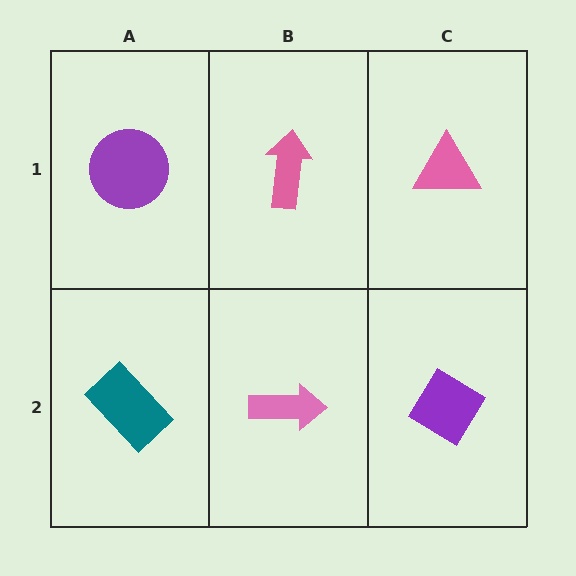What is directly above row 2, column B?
A pink arrow.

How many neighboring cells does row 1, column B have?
3.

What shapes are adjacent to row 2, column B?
A pink arrow (row 1, column B), a teal rectangle (row 2, column A), a purple diamond (row 2, column C).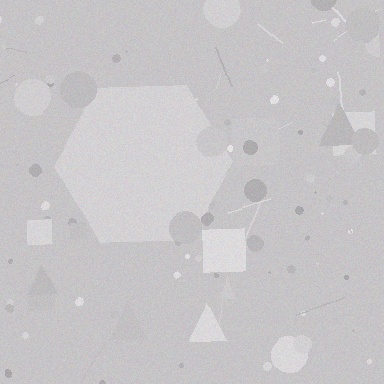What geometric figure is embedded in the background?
A hexagon is embedded in the background.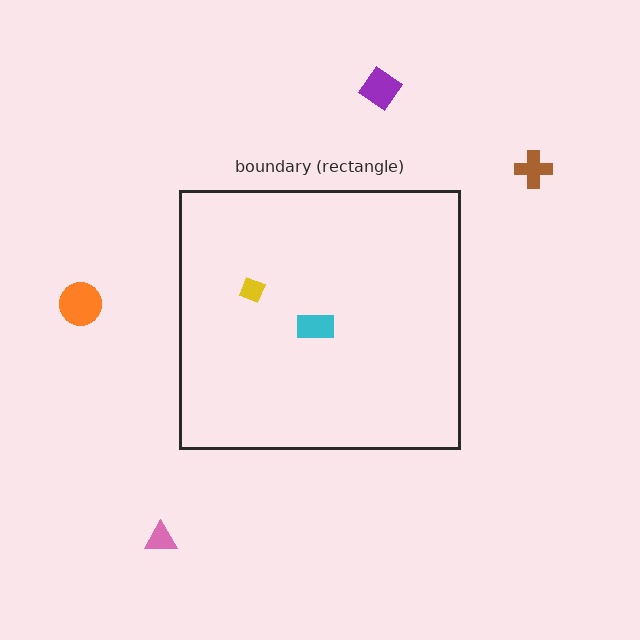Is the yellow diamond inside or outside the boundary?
Inside.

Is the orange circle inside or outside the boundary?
Outside.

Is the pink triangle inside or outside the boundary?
Outside.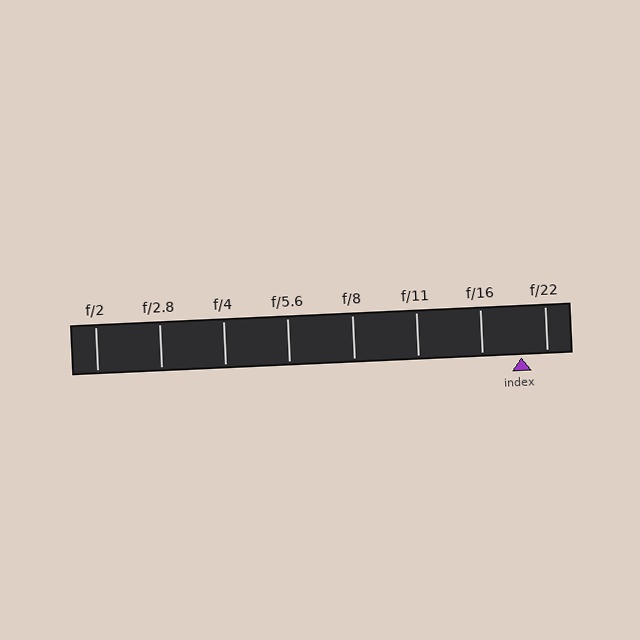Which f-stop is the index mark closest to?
The index mark is closest to f/22.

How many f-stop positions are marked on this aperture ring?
There are 8 f-stop positions marked.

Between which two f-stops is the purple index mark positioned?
The index mark is between f/16 and f/22.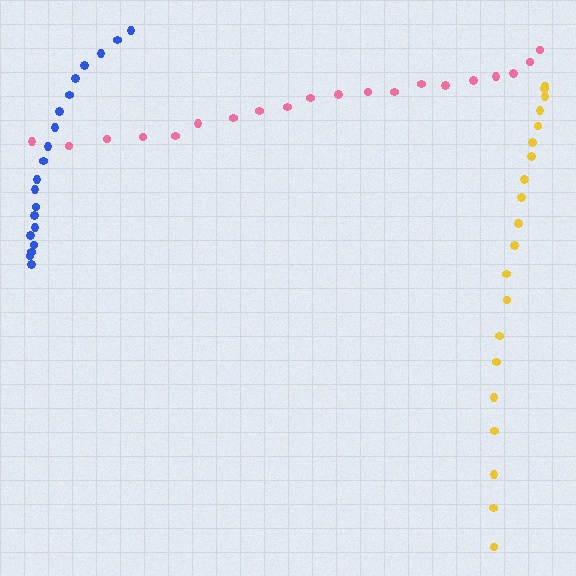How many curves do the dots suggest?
There are 3 distinct paths.